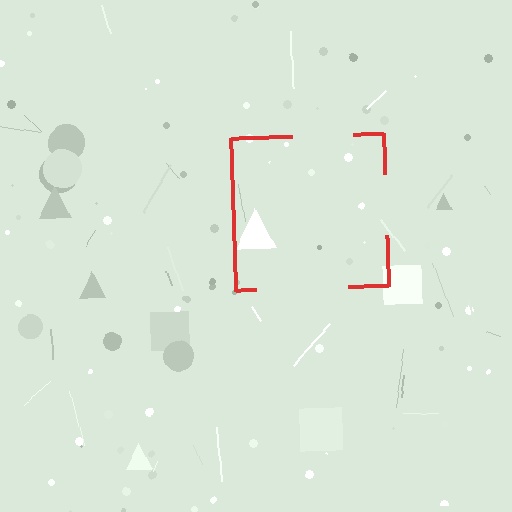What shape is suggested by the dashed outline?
The dashed outline suggests a square.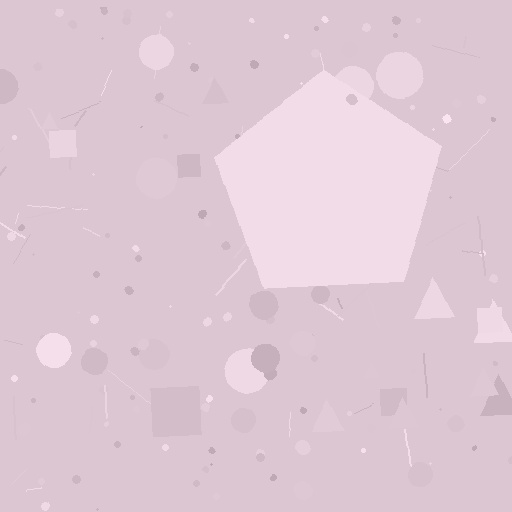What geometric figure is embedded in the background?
A pentagon is embedded in the background.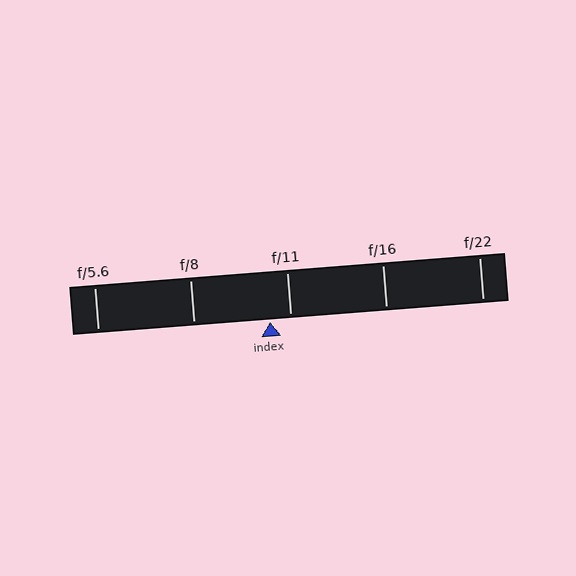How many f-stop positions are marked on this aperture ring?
There are 5 f-stop positions marked.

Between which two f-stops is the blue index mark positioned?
The index mark is between f/8 and f/11.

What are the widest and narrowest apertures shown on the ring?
The widest aperture shown is f/5.6 and the narrowest is f/22.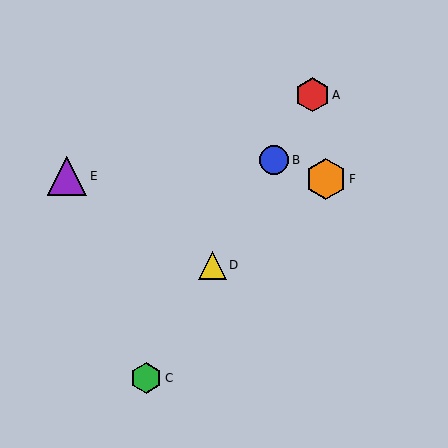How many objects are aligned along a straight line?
4 objects (A, B, C, D) are aligned along a straight line.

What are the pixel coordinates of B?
Object B is at (274, 160).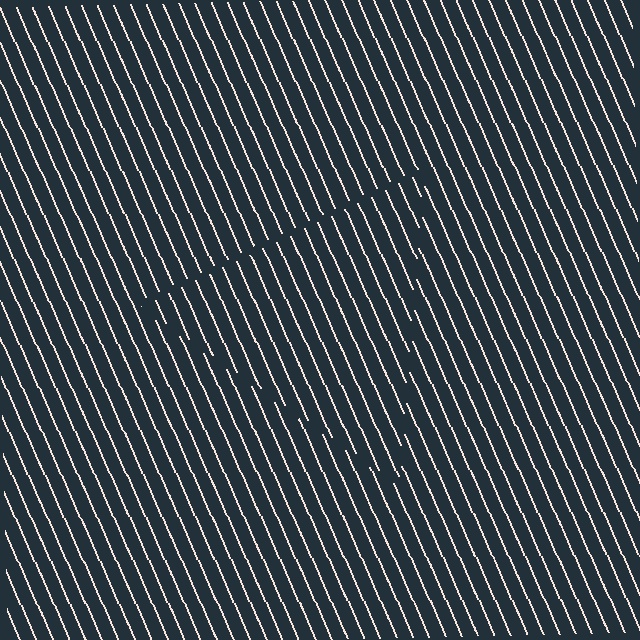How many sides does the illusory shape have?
3 sides — the line-ends trace a triangle.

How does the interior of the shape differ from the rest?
The interior of the shape contains the same grating, shifted by half a period — the contour is defined by the phase discontinuity where line-ends from the inner and outer gratings abut.